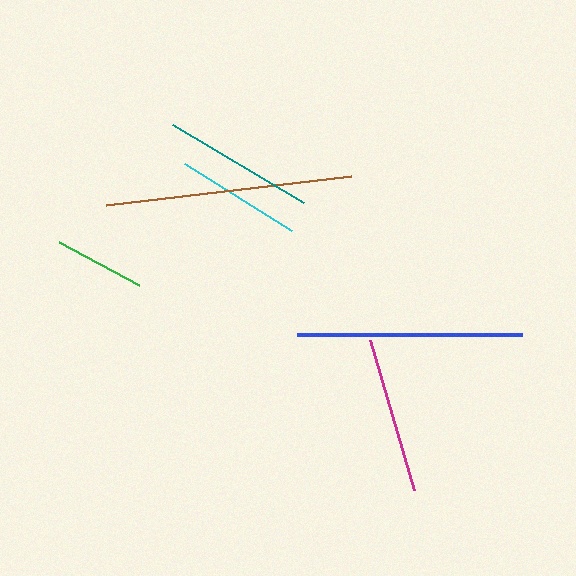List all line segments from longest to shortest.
From longest to shortest: brown, blue, magenta, teal, cyan, green.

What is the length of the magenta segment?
The magenta segment is approximately 157 pixels long.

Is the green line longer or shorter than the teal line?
The teal line is longer than the green line.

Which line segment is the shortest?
The green line is the shortest at approximately 91 pixels.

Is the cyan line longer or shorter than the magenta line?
The magenta line is longer than the cyan line.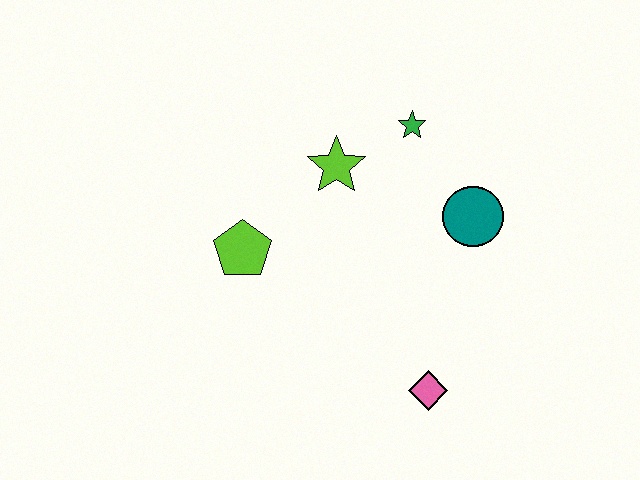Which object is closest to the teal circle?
The green star is closest to the teal circle.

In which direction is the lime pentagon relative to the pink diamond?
The lime pentagon is to the left of the pink diamond.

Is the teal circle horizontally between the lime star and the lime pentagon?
No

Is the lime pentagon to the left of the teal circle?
Yes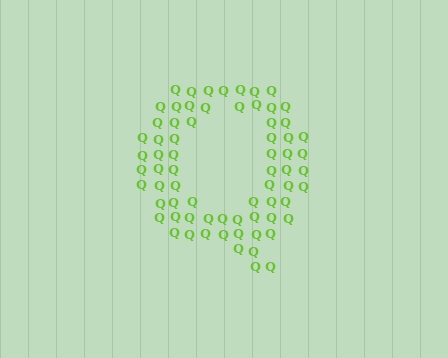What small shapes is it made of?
It is made of small letter Q's.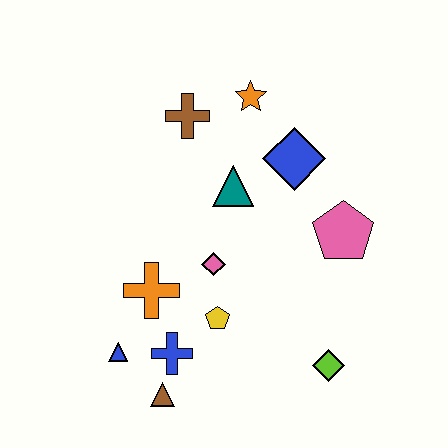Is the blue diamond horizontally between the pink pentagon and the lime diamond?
No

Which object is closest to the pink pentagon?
The blue diamond is closest to the pink pentagon.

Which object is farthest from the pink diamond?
The orange star is farthest from the pink diamond.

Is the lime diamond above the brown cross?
No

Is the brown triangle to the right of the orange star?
No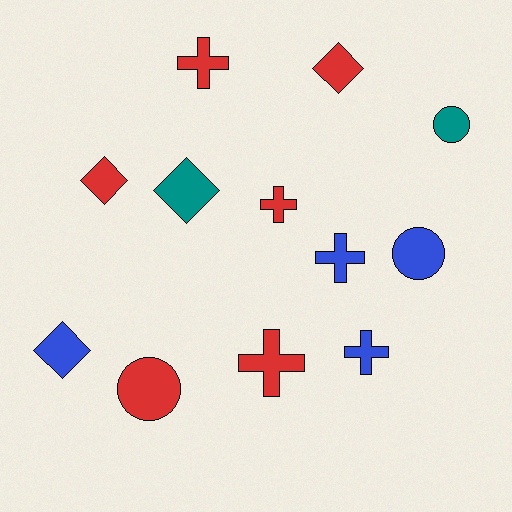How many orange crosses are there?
There are no orange crosses.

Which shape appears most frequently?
Cross, with 5 objects.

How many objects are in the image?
There are 12 objects.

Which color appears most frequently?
Red, with 6 objects.